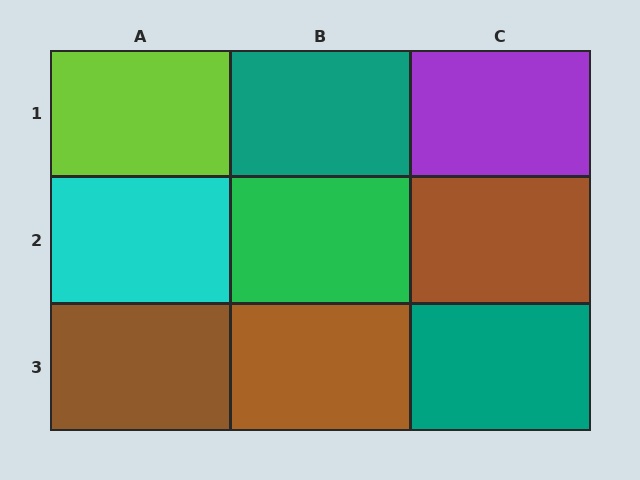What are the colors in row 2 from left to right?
Cyan, green, brown.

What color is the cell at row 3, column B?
Brown.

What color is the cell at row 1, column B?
Teal.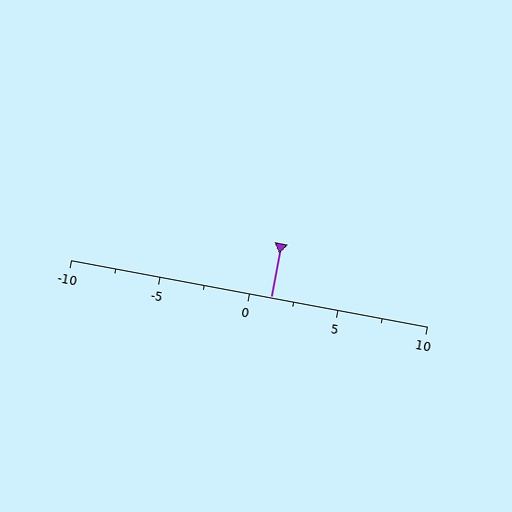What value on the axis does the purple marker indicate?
The marker indicates approximately 1.2.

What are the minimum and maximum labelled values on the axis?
The axis runs from -10 to 10.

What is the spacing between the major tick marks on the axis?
The major ticks are spaced 5 apart.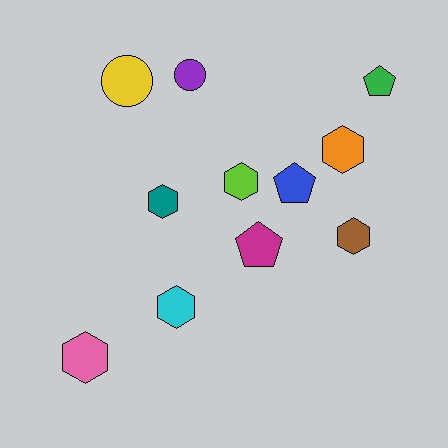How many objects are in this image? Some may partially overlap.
There are 11 objects.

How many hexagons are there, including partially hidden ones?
There are 6 hexagons.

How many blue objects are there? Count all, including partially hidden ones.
There is 1 blue object.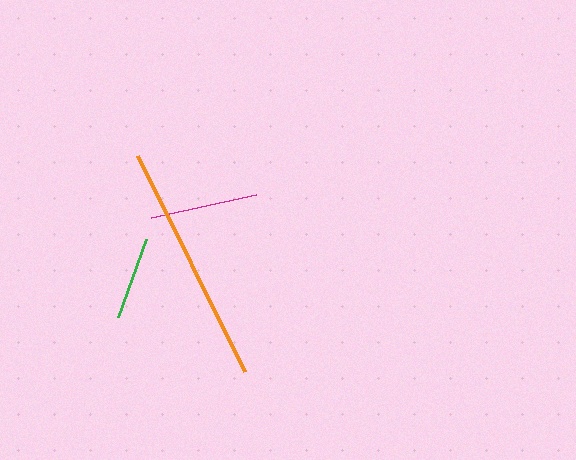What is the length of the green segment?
The green segment is approximately 82 pixels long.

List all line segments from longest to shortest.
From longest to shortest: orange, magenta, green.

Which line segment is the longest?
The orange line is the longest at approximately 241 pixels.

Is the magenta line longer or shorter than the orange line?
The orange line is longer than the magenta line.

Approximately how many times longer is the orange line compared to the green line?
The orange line is approximately 2.9 times the length of the green line.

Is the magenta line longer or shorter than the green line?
The magenta line is longer than the green line.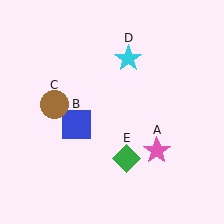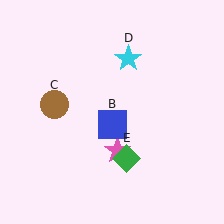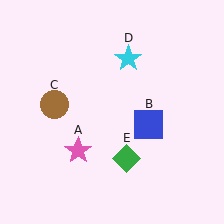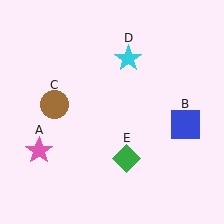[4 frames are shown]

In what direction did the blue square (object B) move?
The blue square (object B) moved right.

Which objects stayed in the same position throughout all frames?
Brown circle (object C) and cyan star (object D) and green diamond (object E) remained stationary.